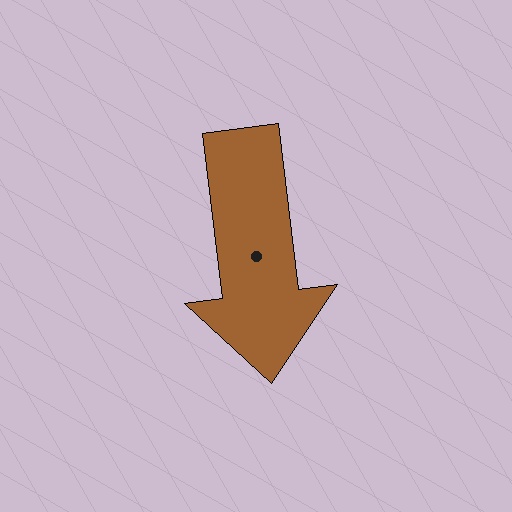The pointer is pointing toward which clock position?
Roughly 6 o'clock.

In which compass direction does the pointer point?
South.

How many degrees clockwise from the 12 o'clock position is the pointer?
Approximately 173 degrees.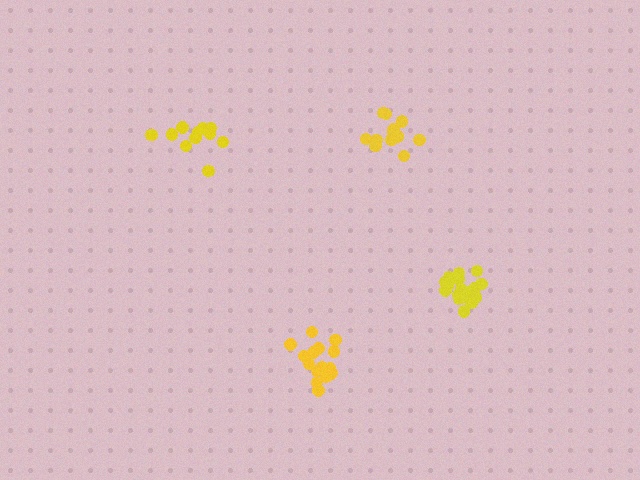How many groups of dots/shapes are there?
There are 4 groups.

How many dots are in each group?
Group 1: 17 dots, Group 2: 11 dots, Group 3: 13 dots, Group 4: 17 dots (58 total).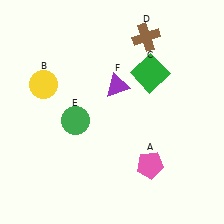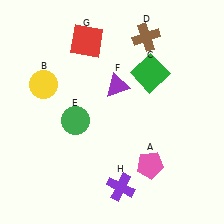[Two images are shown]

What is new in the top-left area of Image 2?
A red square (G) was added in the top-left area of Image 2.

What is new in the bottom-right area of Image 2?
A purple cross (H) was added in the bottom-right area of Image 2.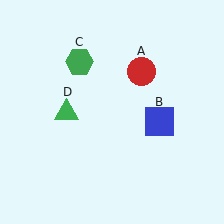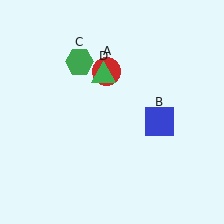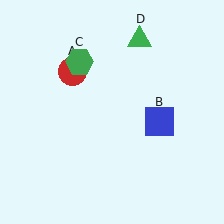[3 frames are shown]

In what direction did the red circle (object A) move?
The red circle (object A) moved left.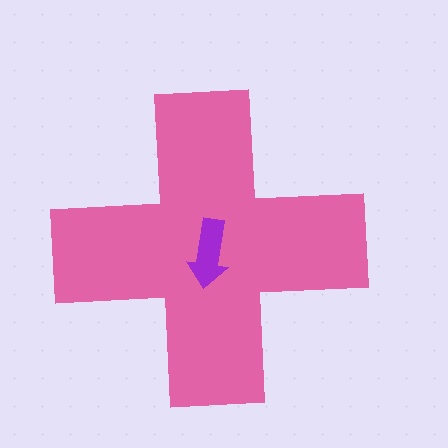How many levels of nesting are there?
2.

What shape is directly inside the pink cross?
The purple arrow.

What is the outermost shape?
The pink cross.